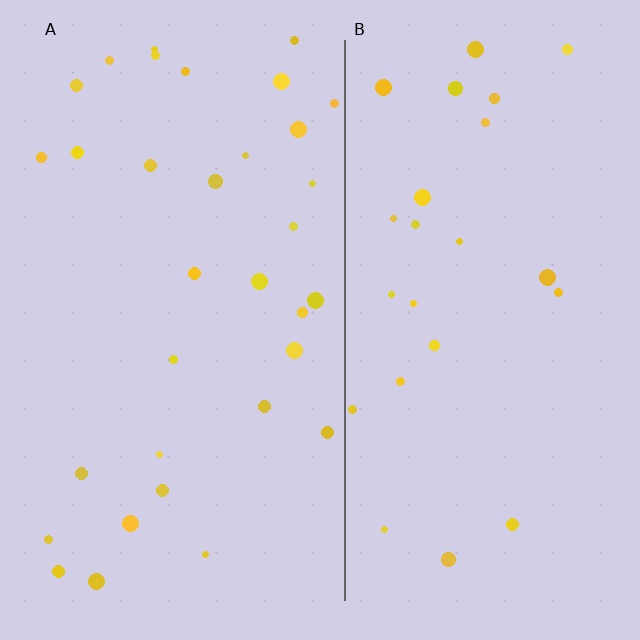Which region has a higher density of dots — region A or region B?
A (the left).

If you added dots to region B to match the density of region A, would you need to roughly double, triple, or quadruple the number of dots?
Approximately double.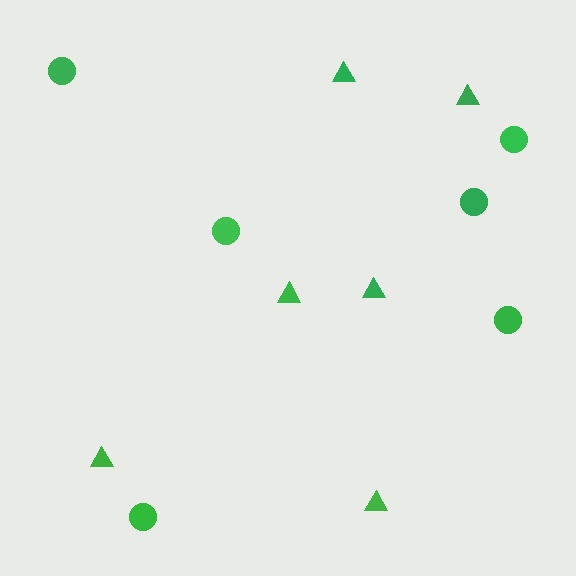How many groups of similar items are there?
There are 2 groups: one group of triangles (6) and one group of circles (6).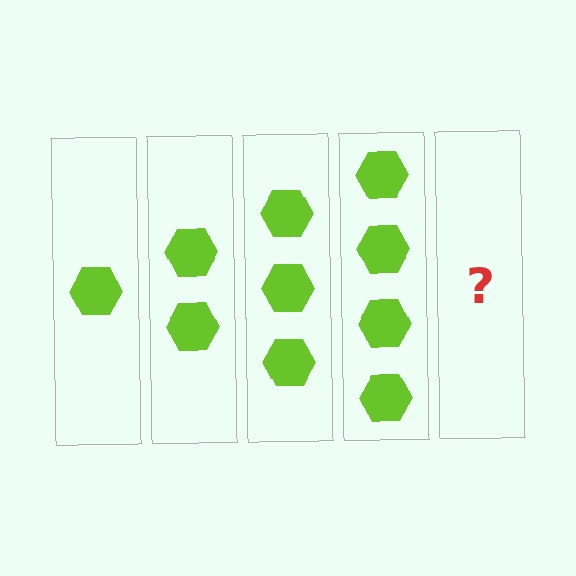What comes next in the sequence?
The next element should be 5 hexagons.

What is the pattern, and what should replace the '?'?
The pattern is that each step adds one more hexagon. The '?' should be 5 hexagons.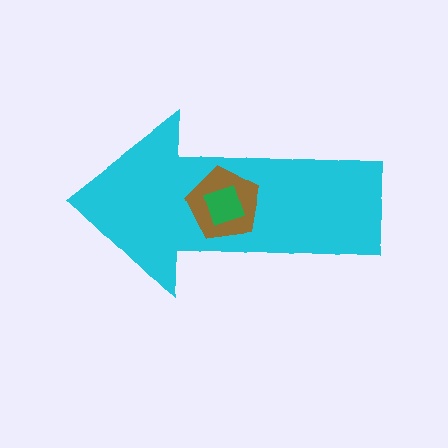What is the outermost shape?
The cyan arrow.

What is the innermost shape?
The green square.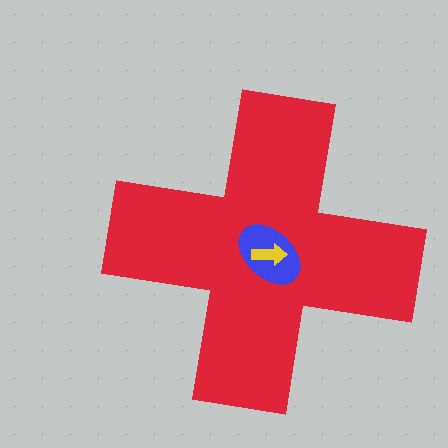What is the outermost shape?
The red cross.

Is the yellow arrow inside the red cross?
Yes.